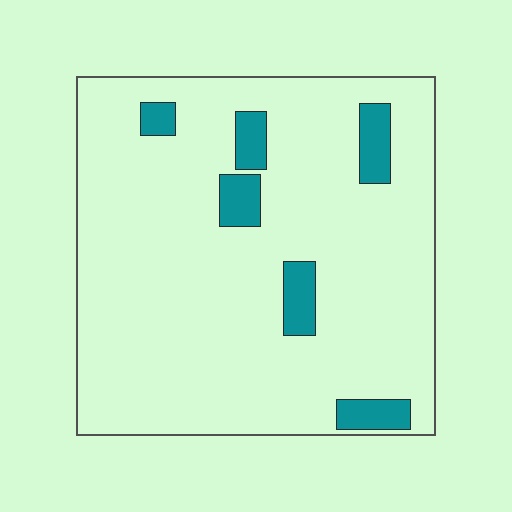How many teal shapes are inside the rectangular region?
6.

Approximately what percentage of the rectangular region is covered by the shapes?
Approximately 10%.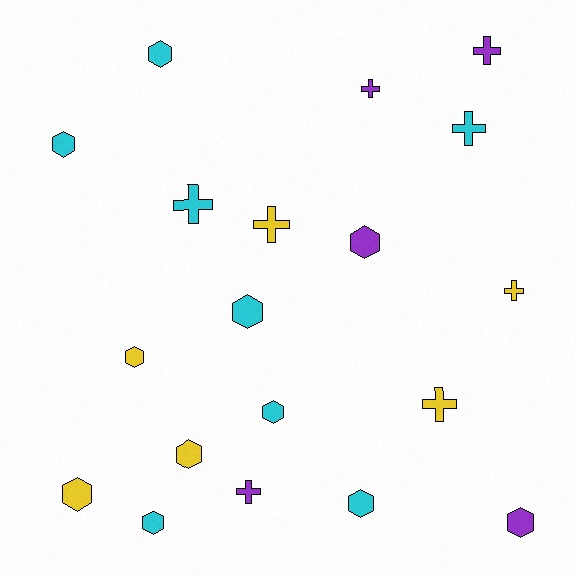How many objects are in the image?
There are 19 objects.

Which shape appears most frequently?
Hexagon, with 11 objects.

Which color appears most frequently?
Cyan, with 8 objects.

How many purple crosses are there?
There are 3 purple crosses.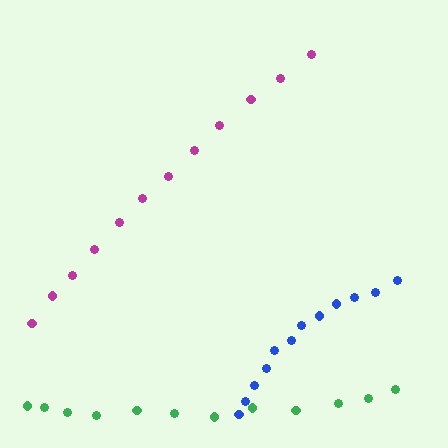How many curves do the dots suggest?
There are 3 distinct paths.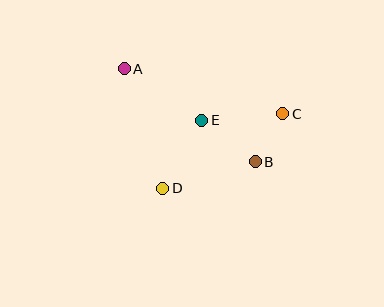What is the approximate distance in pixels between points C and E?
The distance between C and E is approximately 81 pixels.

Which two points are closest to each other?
Points B and C are closest to each other.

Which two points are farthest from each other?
Points A and C are farthest from each other.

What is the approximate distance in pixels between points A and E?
The distance between A and E is approximately 93 pixels.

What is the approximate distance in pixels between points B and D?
The distance between B and D is approximately 97 pixels.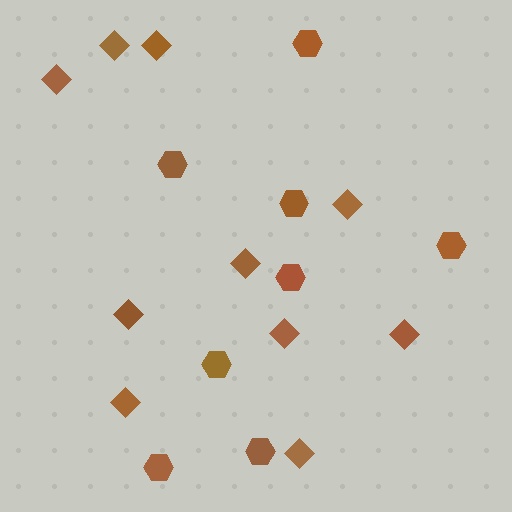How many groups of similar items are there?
There are 2 groups: one group of diamonds (10) and one group of hexagons (8).